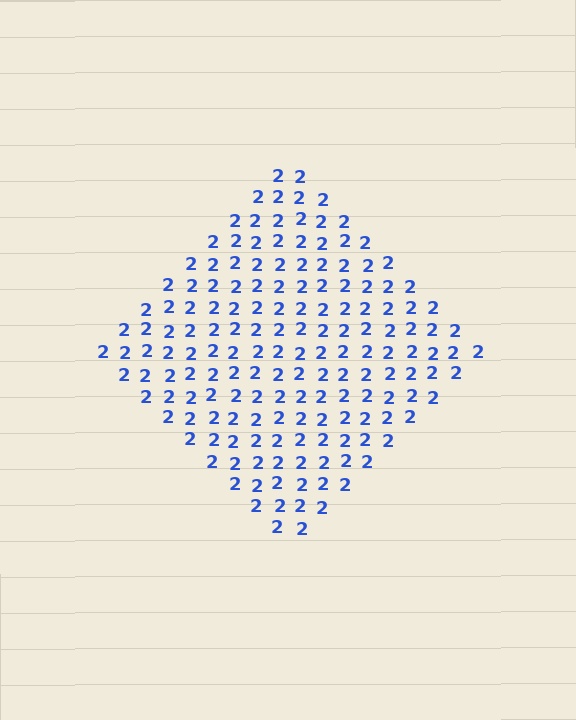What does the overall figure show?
The overall figure shows a diamond.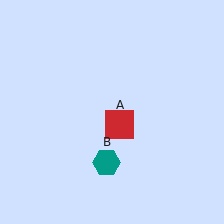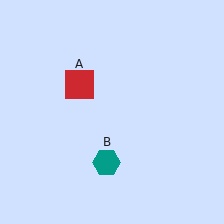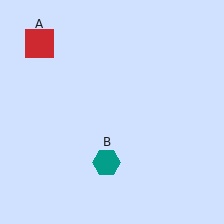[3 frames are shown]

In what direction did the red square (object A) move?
The red square (object A) moved up and to the left.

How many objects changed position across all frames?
1 object changed position: red square (object A).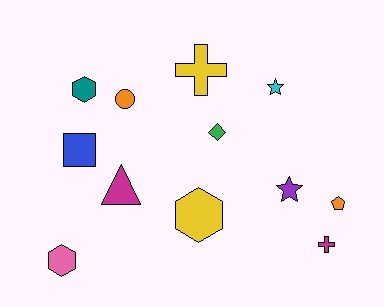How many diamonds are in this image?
There is 1 diamond.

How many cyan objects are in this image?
There is 1 cyan object.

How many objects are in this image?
There are 12 objects.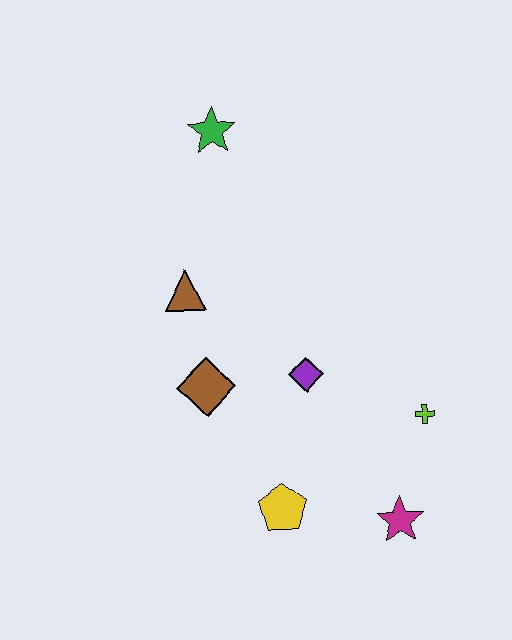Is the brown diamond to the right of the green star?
No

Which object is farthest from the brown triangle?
The magenta star is farthest from the brown triangle.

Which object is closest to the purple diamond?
The brown diamond is closest to the purple diamond.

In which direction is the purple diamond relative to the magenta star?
The purple diamond is above the magenta star.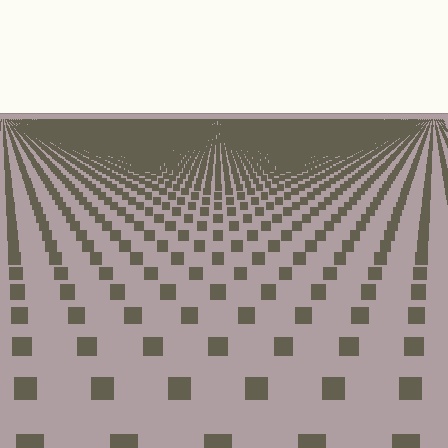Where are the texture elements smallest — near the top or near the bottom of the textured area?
Near the top.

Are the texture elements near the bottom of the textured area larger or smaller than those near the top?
Larger. Near the bottom, elements are closer to the viewer and appear at a bigger on-screen size.